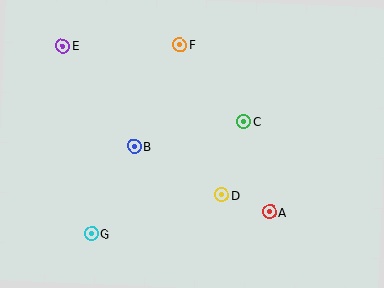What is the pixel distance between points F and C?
The distance between F and C is 100 pixels.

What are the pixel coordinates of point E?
Point E is at (63, 46).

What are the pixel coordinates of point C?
Point C is at (244, 121).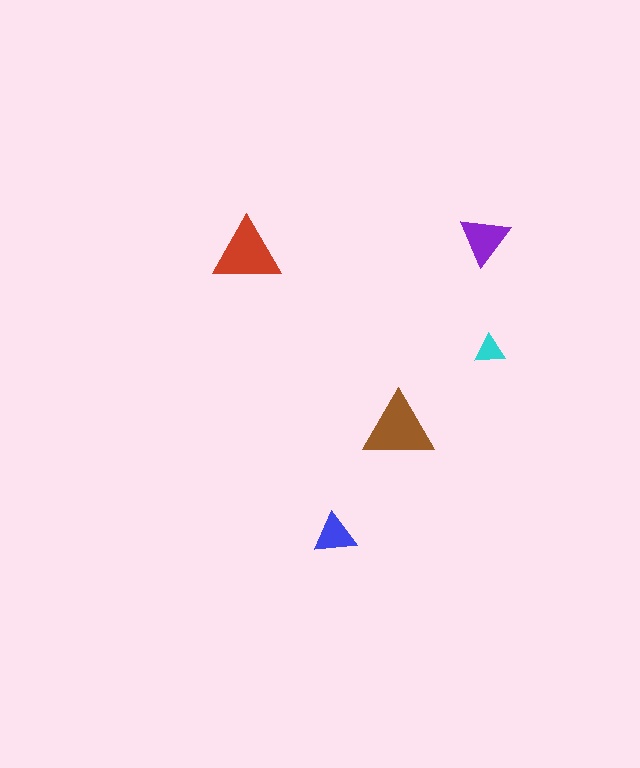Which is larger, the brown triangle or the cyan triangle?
The brown one.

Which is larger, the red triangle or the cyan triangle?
The red one.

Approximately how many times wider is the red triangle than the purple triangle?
About 1.5 times wider.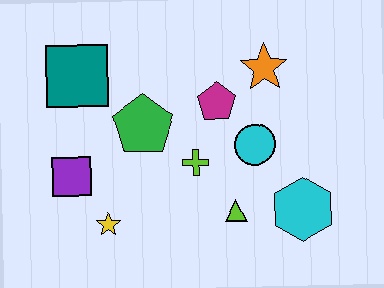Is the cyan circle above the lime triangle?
Yes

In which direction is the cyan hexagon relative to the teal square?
The cyan hexagon is to the right of the teal square.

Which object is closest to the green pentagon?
The lime cross is closest to the green pentagon.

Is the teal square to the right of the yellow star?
No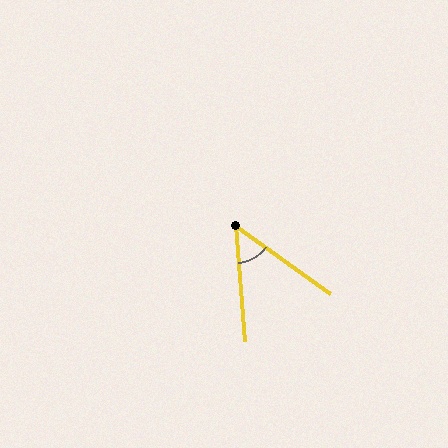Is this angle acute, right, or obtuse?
It is acute.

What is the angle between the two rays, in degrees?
Approximately 50 degrees.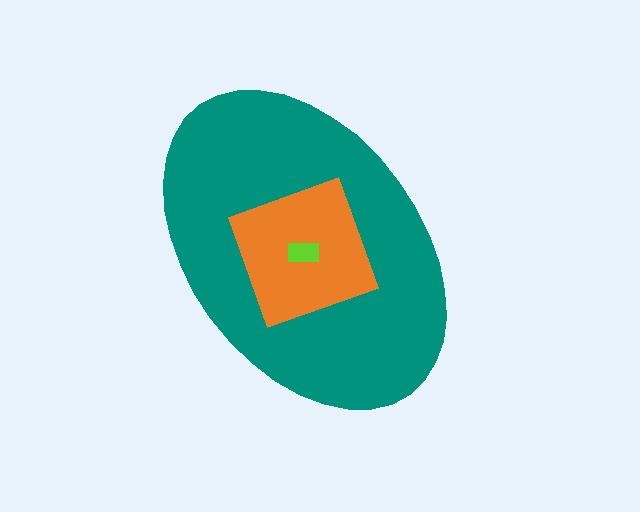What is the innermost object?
The lime rectangle.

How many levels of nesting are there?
3.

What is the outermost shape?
The teal ellipse.